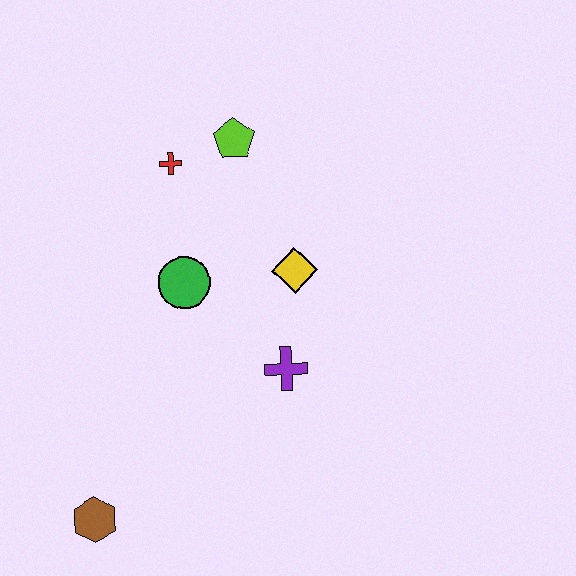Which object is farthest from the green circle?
The brown hexagon is farthest from the green circle.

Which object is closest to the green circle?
The yellow diamond is closest to the green circle.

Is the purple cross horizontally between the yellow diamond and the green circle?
Yes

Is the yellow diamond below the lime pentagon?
Yes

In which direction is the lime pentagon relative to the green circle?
The lime pentagon is above the green circle.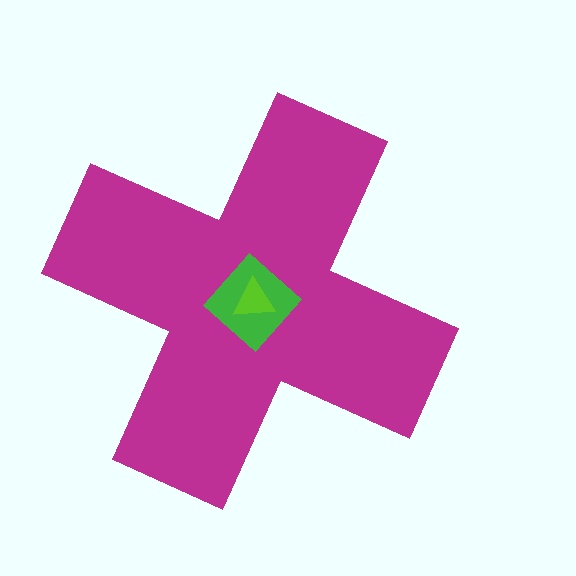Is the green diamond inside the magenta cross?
Yes.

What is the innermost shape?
The lime triangle.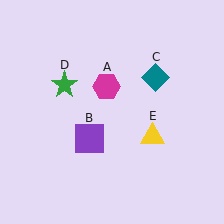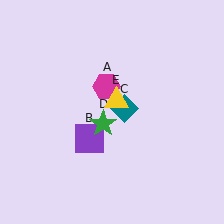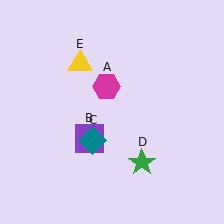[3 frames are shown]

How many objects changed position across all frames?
3 objects changed position: teal diamond (object C), green star (object D), yellow triangle (object E).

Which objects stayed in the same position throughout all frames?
Magenta hexagon (object A) and purple square (object B) remained stationary.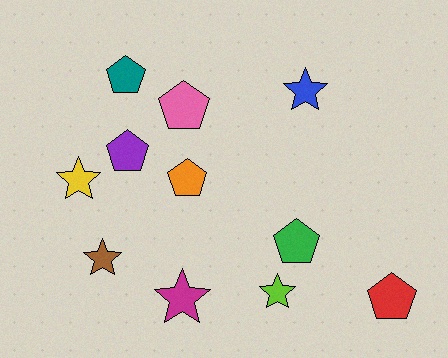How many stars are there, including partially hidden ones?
There are 5 stars.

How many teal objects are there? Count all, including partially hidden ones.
There is 1 teal object.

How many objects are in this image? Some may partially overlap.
There are 11 objects.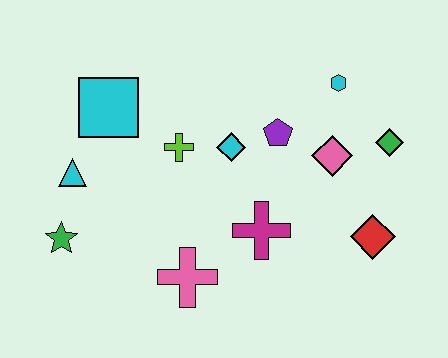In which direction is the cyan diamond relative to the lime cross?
The cyan diamond is to the right of the lime cross.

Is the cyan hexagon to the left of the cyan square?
No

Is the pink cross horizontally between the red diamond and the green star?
Yes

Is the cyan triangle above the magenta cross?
Yes